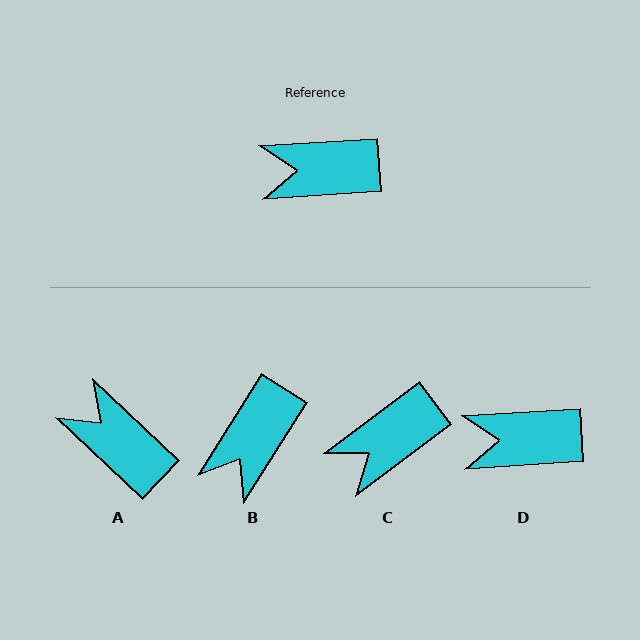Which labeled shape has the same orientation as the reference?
D.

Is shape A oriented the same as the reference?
No, it is off by about 47 degrees.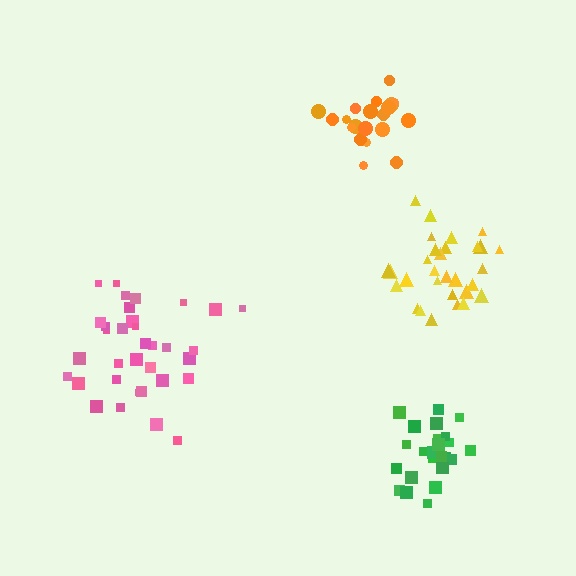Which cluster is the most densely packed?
Green.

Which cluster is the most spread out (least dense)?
Pink.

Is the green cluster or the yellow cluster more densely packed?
Green.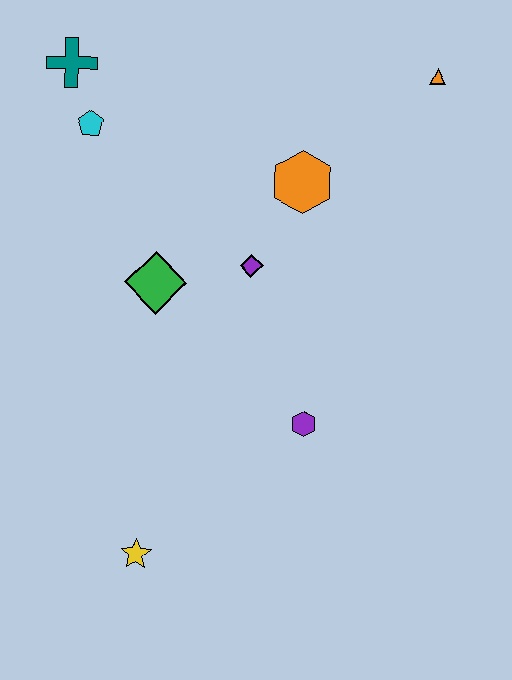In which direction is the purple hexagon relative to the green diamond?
The purple hexagon is to the right of the green diamond.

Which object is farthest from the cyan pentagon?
The yellow star is farthest from the cyan pentagon.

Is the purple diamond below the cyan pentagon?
Yes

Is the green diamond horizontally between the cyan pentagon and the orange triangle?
Yes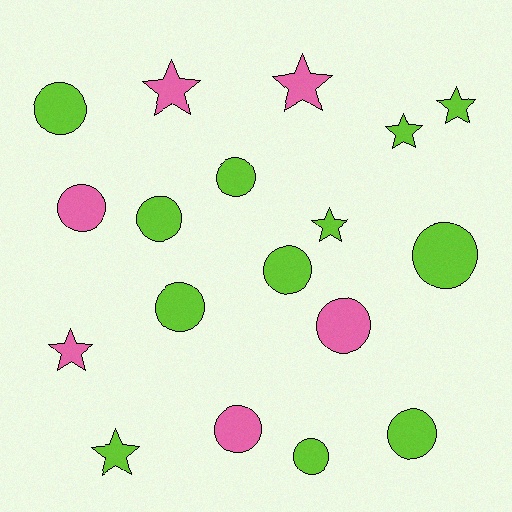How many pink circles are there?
There are 3 pink circles.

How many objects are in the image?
There are 18 objects.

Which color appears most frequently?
Lime, with 12 objects.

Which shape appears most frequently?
Circle, with 11 objects.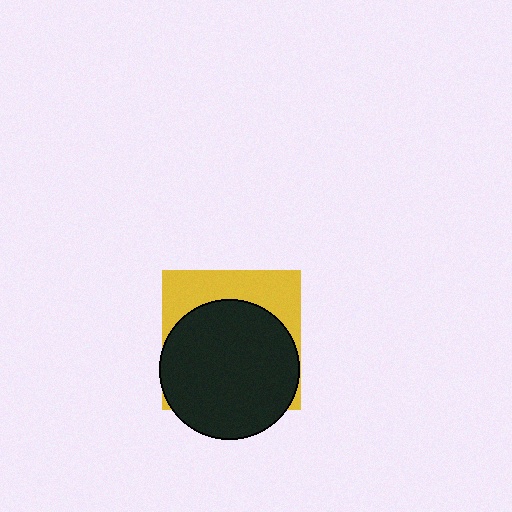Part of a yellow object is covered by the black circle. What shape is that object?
It is a square.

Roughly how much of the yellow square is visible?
A small part of it is visible (roughly 33%).